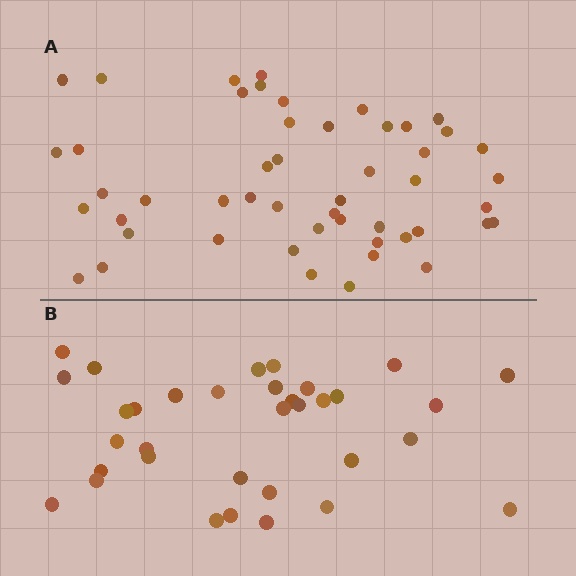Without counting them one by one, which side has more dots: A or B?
Region A (the top region) has more dots.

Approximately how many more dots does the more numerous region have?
Region A has approximately 15 more dots than region B.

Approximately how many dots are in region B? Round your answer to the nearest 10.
About 30 dots. (The exact count is 34, which rounds to 30.)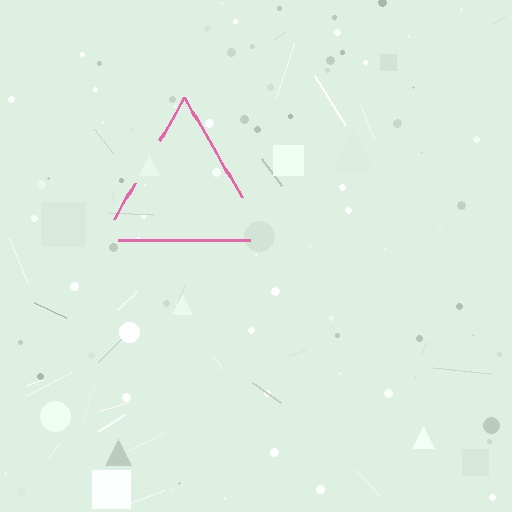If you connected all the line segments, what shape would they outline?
They would outline a triangle.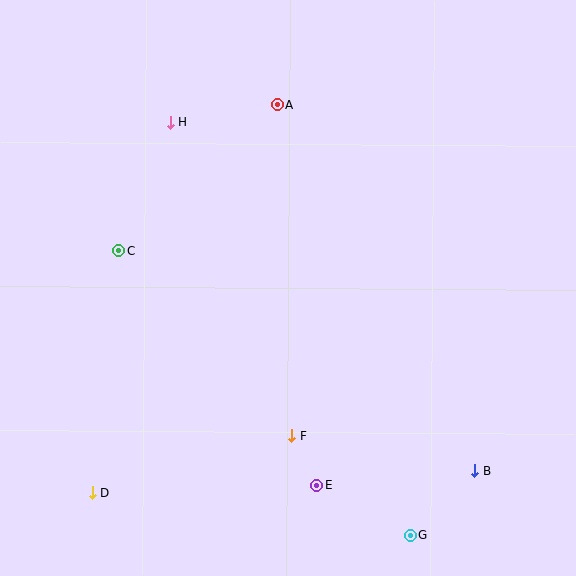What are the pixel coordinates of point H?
Point H is at (170, 122).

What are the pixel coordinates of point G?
Point G is at (411, 535).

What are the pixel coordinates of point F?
Point F is at (292, 436).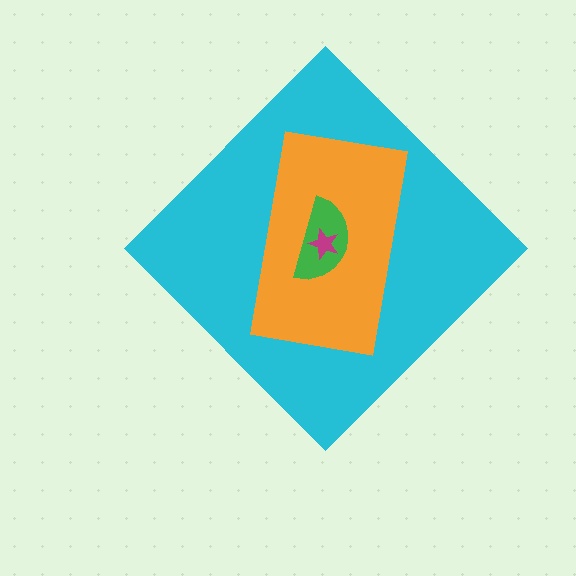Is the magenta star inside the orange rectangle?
Yes.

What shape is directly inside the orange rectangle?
The green semicircle.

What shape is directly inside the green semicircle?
The magenta star.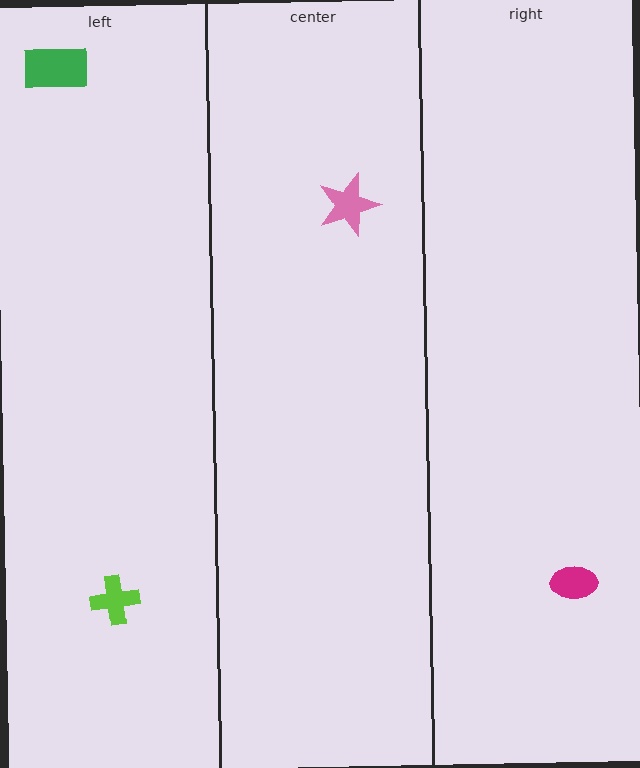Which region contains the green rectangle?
The left region.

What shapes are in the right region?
The magenta ellipse.